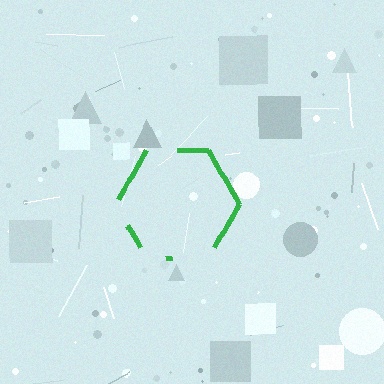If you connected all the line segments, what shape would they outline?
They would outline a hexagon.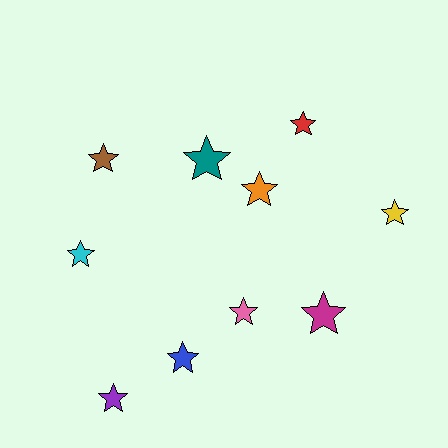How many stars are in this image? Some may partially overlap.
There are 10 stars.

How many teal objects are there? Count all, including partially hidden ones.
There is 1 teal object.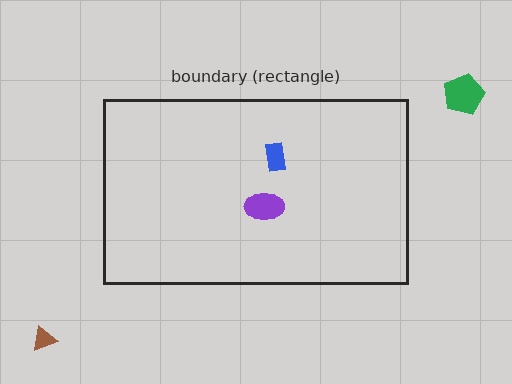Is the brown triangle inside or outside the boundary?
Outside.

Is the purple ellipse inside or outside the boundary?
Inside.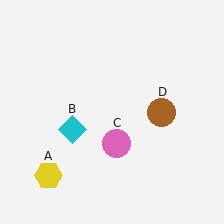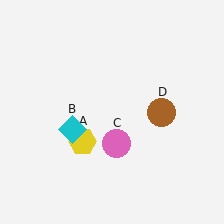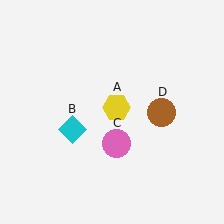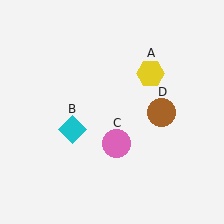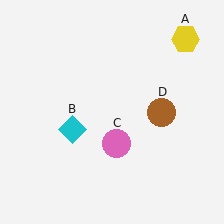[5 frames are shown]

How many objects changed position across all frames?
1 object changed position: yellow hexagon (object A).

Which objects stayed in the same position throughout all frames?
Cyan diamond (object B) and pink circle (object C) and brown circle (object D) remained stationary.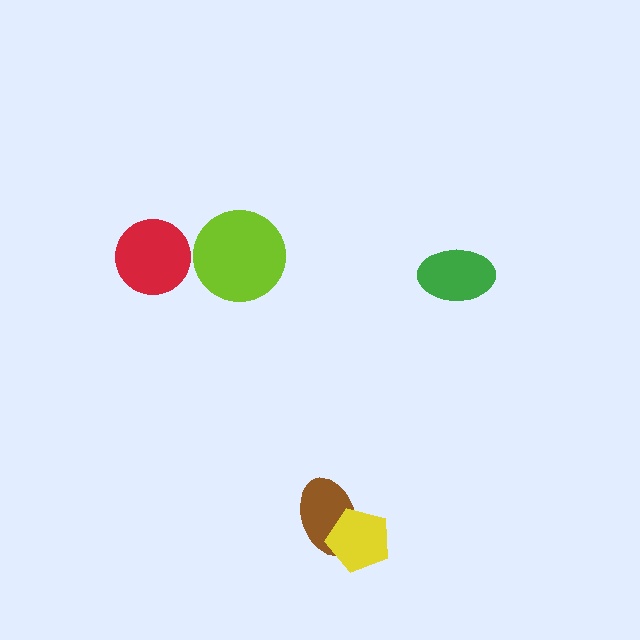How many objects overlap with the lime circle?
0 objects overlap with the lime circle.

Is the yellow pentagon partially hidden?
No, no other shape covers it.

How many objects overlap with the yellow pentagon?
1 object overlaps with the yellow pentagon.